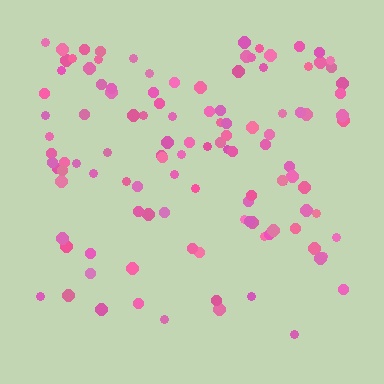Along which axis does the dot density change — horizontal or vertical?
Vertical.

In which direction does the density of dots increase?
From bottom to top, with the top side densest.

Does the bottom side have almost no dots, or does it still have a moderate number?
Still a moderate number, just noticeably fewer than the top.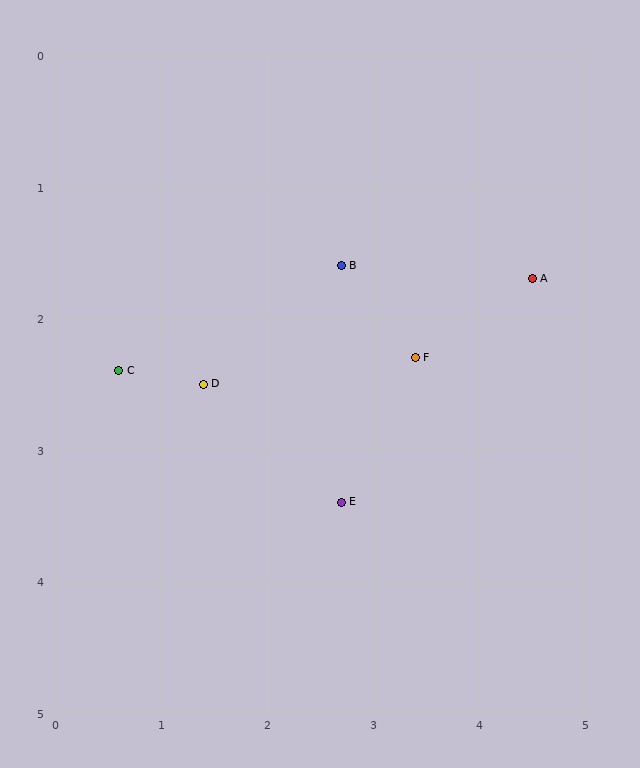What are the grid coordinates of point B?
Point B is at approximately (2.7, 1.6).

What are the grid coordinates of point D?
Point D is at approximately (1.4, 2.5).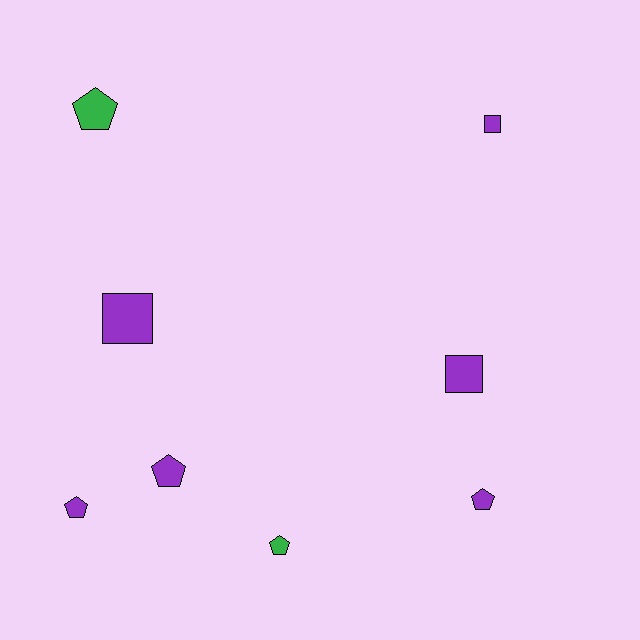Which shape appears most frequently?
Pentagon, with 5 objects.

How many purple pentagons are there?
There are 3 purple pentagons.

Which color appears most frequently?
Purple, with 6 objects.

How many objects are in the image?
There are 8 objects.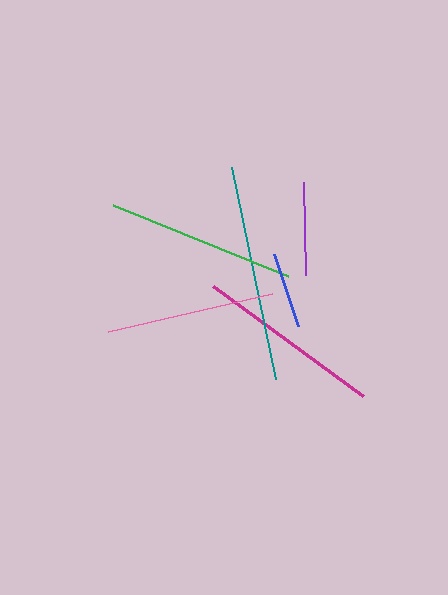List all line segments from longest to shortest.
From longest to shortest: teal, green, magenta, pink, purple, blue.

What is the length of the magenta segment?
The magenta segment is approximately 186 pixels long.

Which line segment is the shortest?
The blue line is the shortest at approximately 76 pixels.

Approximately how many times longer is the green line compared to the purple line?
The green line is approximately 2.0 times the length of the purple line.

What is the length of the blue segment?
The blue segment is approximately 76 pixels long.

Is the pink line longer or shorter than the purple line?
The pink line is longer than the purple line.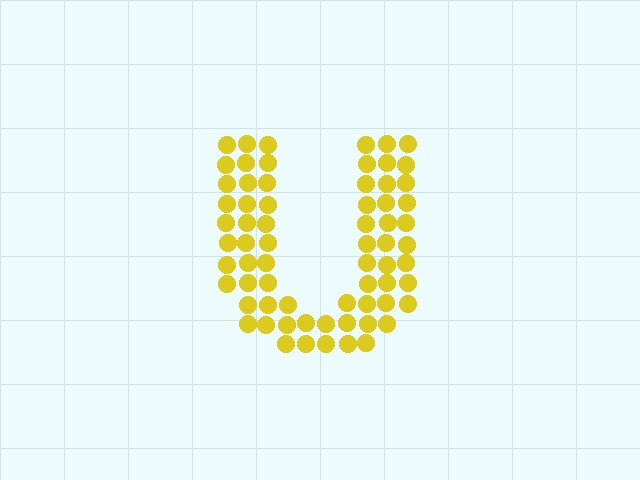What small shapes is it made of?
It is made of small circles.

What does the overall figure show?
The overall figure shows the letter U.